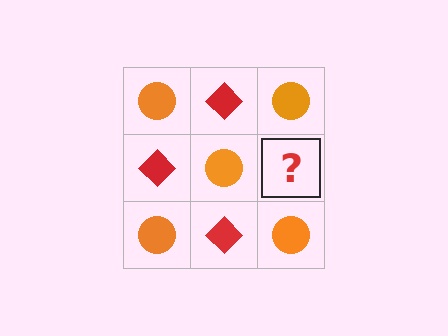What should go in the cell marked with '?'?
The missing cell should contain a red diamond.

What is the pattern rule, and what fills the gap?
The rule is that it alternates orange circle and red diamond in a checkerboard pattern. The gap should be filled with a red diamond.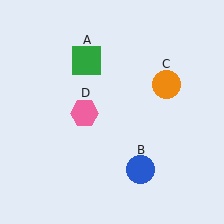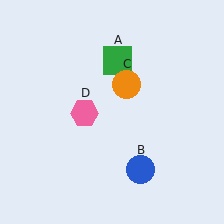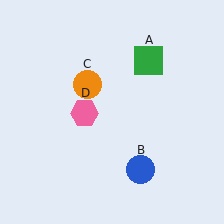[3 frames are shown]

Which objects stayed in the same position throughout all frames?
Blue circle (object B) and pink hexagon (object D) remained stationary.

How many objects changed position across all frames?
2 objects changed position: green square (object A), orange circle (object C).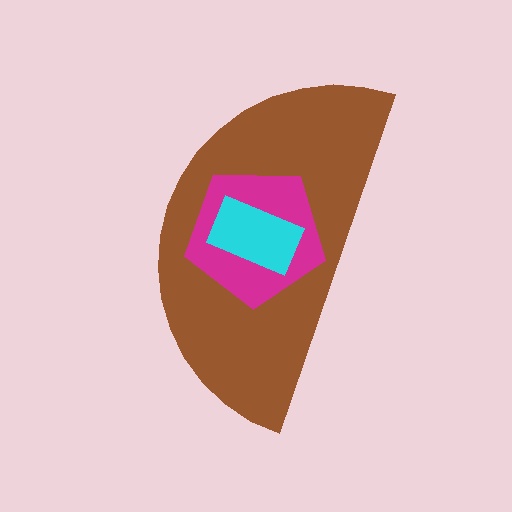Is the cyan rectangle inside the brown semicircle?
Yes.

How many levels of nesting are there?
3.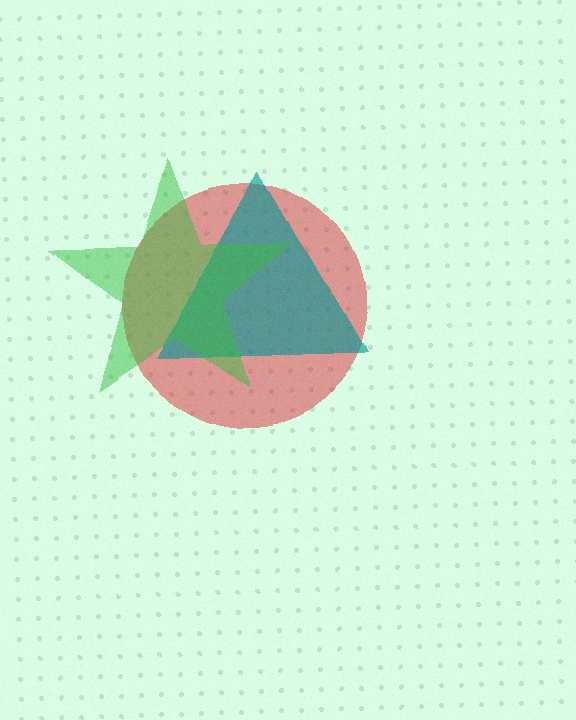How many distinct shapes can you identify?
There are 3 distinct shapes: a red circle, a teal triangle, a green star.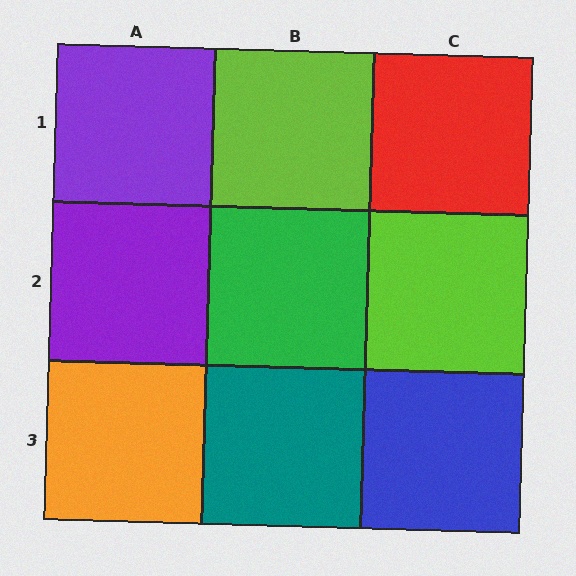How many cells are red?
1 cell is red.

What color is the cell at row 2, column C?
Lime.